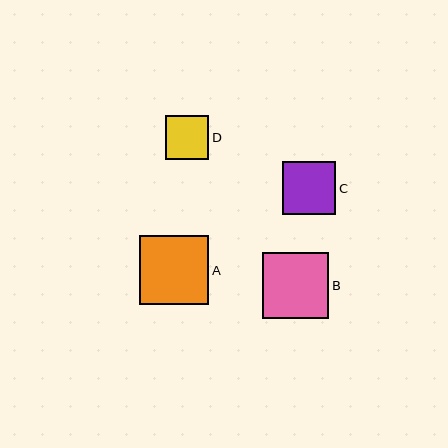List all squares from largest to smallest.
From largest to smallest: A, B, C, D.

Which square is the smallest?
Square D is the smallest with a size of approximately 44 pixels.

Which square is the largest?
Square A is the largest with a size of approximately 69 pixels.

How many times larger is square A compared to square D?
Square A is approximately 1.6 times the size of square D.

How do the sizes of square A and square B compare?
Square A and square B are approximately the same size.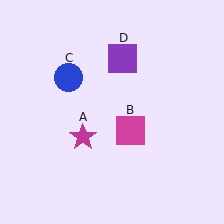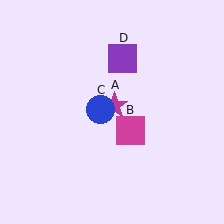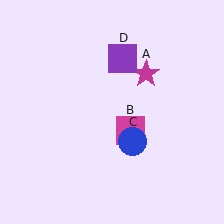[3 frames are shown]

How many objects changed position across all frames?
2 objects changed position: magenta star (object A), blue circle (object C).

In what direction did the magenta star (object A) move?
The magenta star (object A) moved up and to the right.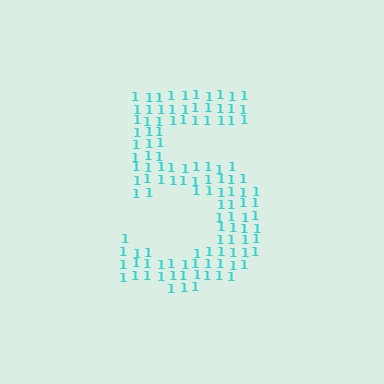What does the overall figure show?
The overall figure shows the digit 5.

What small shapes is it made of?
It is made of small digit 1's.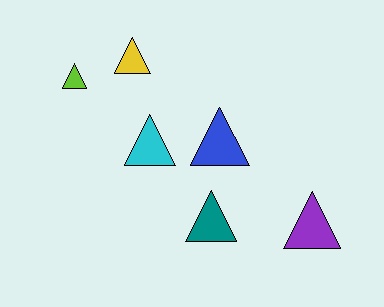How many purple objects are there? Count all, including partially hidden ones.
There is 1 purple object.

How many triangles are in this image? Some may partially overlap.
There are 6 triangles.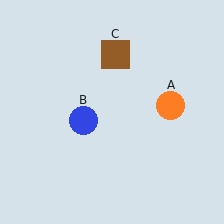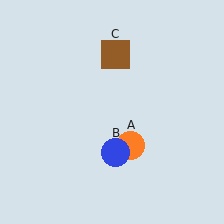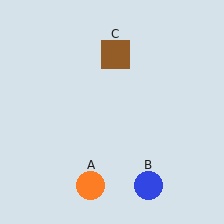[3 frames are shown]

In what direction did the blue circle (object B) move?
The blue circle (object B) moved down and to the right.